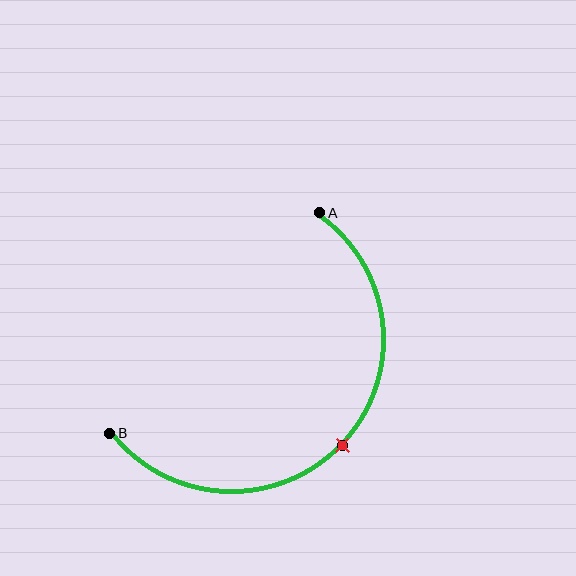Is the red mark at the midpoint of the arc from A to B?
Yes. The red mark lies on the arc at equal arc-length from both A and B — it is the arc midpoint.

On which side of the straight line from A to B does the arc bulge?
The arc bulges below and to the right of the straight line connecting A and B.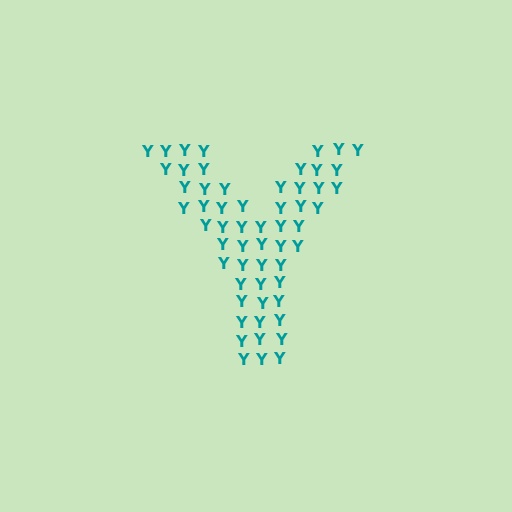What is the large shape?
The large shape is the letter Y.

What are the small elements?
The small elements are letter Y's.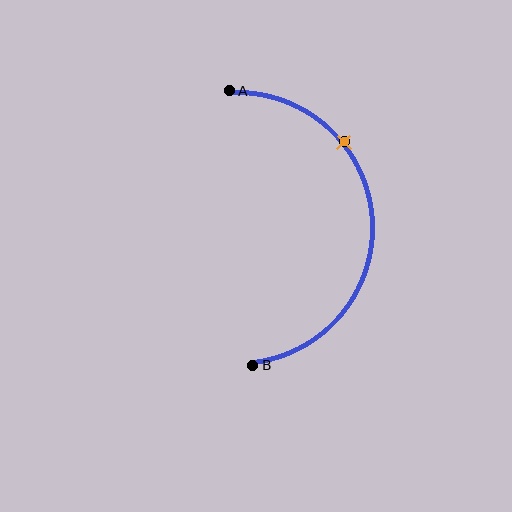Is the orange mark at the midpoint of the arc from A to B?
No. The orange mark lies on the arc but is closer to endpoint A. The arc midpoint would be at the point on the curve equidistant along the arc from both A and B.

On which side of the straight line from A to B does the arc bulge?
The arc bulges to the right of the straight line connecting A and B.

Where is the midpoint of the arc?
The arc midpoint is the point on the curve farthest from the straight line joining A and B. It sits to the right of that line.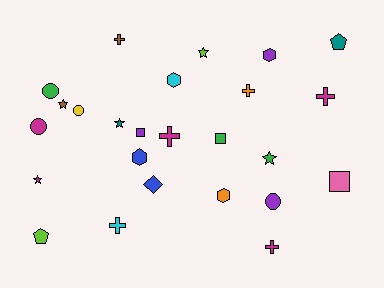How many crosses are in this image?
There are 6 crosses.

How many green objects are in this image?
There are 3 green objects.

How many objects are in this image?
There are 25 objects.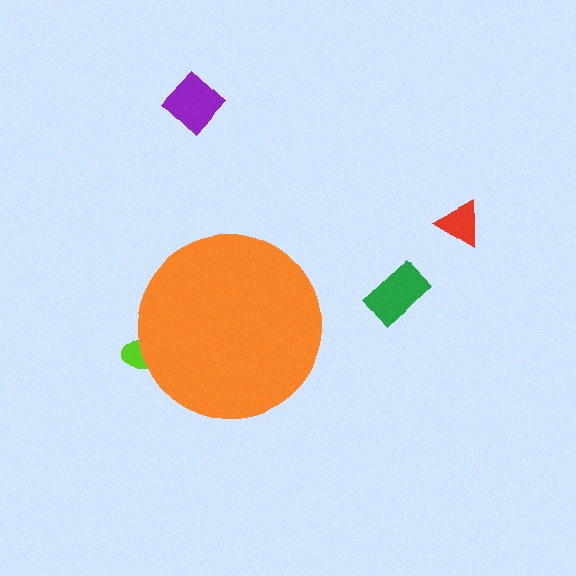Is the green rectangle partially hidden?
No, the green rectangle is fully visible.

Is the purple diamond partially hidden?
No, the purple diamond is fully visible.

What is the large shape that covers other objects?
An orange circle.